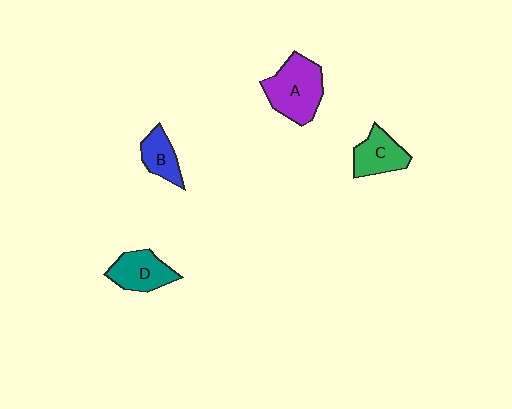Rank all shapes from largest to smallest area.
From largest to smallest: A (purple), D (teal), C (green), B (blue).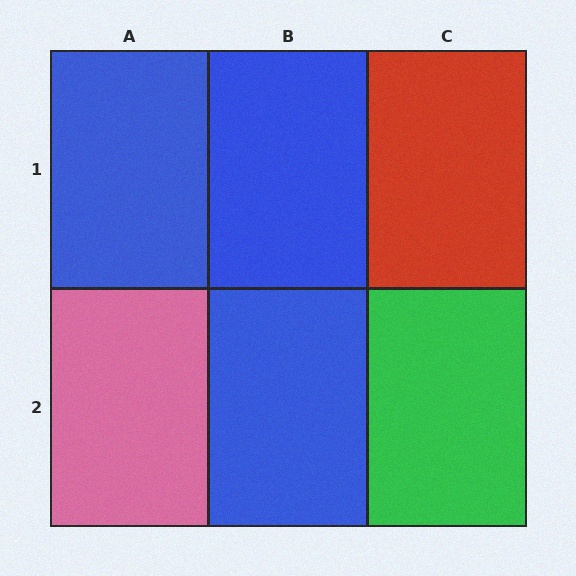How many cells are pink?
1 cell is pink.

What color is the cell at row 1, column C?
Red.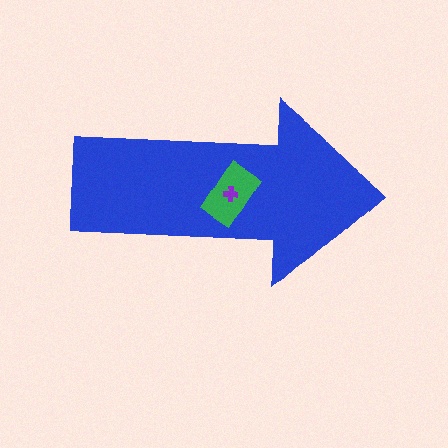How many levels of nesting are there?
3.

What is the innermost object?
The purple cross.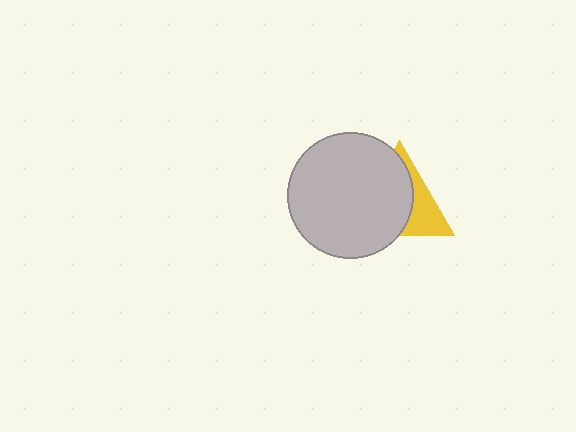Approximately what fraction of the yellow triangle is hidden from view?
Roughly 64% of the yellow triangle is hidden behind the light gray circle.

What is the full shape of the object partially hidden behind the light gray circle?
The partially hidden object is a yellow triangle.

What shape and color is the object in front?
The object in front is a light gray circle.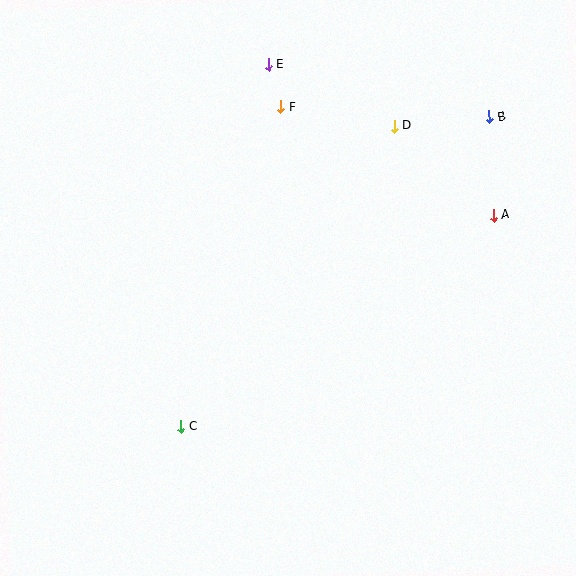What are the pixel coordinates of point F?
Point F is at (281, 107).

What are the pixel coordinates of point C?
Point C is at (181, 427).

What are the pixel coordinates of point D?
Point D is at (394, 126).